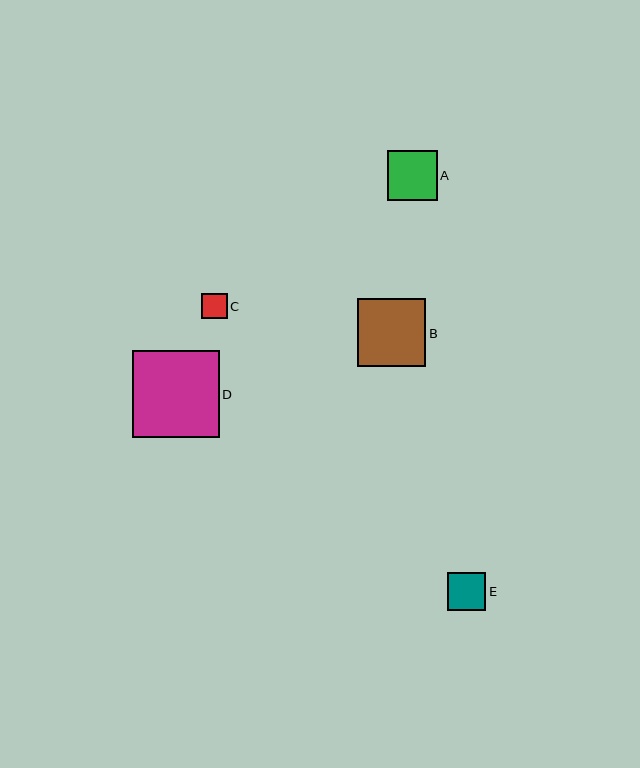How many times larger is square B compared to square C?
Square B is approximately 2.7 times the size of square C.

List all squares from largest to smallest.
From largest to smallest: D, B, A, E, C.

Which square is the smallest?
Square C is the smallest with a size of approximately 25 pixels.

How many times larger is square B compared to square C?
Square B is approximately 2.7 times the size of square C.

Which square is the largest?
Square D is the largest with a size of approximately 86 pixels.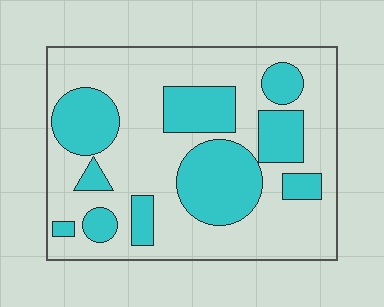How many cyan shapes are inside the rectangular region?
10.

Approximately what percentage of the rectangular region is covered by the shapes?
Approximately 35%.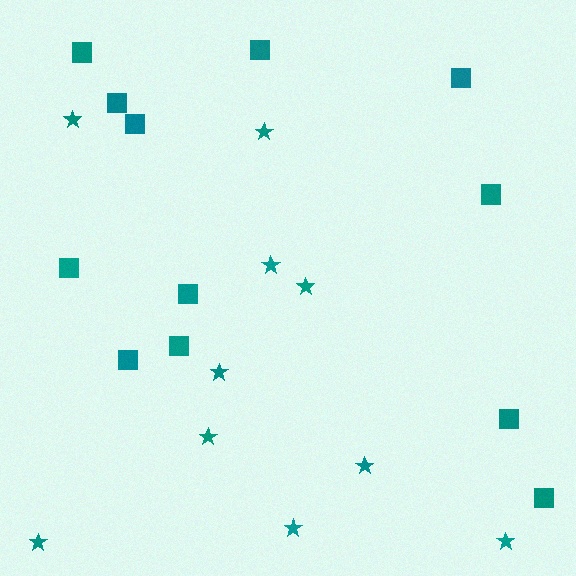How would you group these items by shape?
There are 2 groups: one group of squares (12) and one group of stars (10).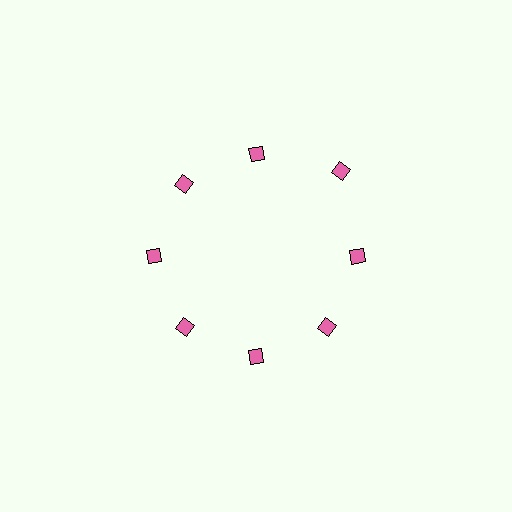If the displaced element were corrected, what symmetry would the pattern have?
It would have 8-fold rotational symmetry — the pattern would map onto itself every 45 degrees.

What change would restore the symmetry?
The symmetry would be restored by moving it inward, back onto the ring so that all 8 diamonds sit at equal angles and equal distance from the center.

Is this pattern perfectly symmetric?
No. The 8 pink diamonds are arranged in a ring, but one element near the 2 o'clock position is pushed outward from the center, breaking the 8-fold rotational symmetry.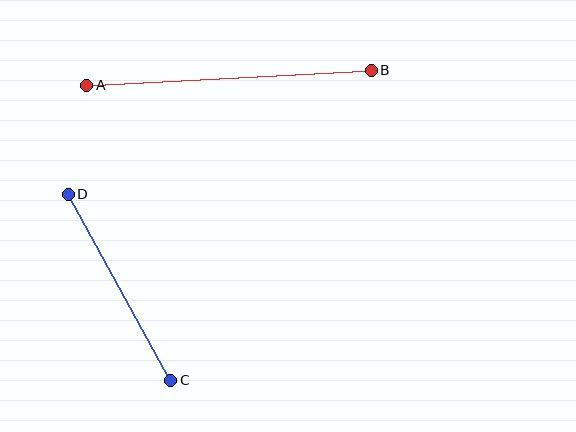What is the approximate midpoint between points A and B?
The midpoint is at approximately (229, 78) pixels.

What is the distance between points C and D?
The distance is approximately 212 pixels.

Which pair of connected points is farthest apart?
Points A and B are farthest apart.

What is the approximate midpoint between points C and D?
The midpoint is at approximately (119, 287) pixels.